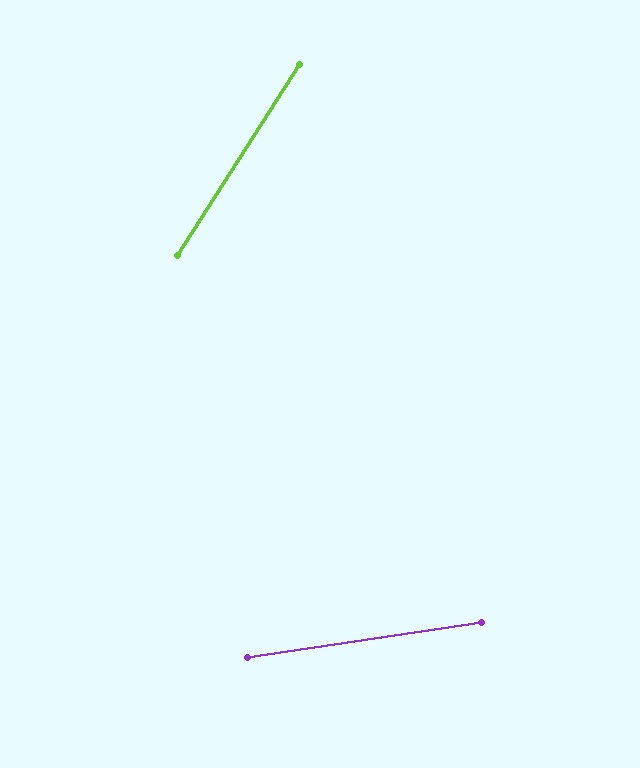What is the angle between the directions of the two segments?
Approximately 49 degrees.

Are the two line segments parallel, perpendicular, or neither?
Neither parallel nor perpendicular — they differ by about 49°.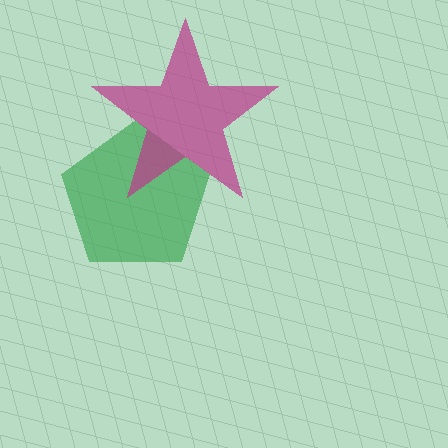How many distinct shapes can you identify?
There are 2 distinct shapes: a green pentagon, a magenta star.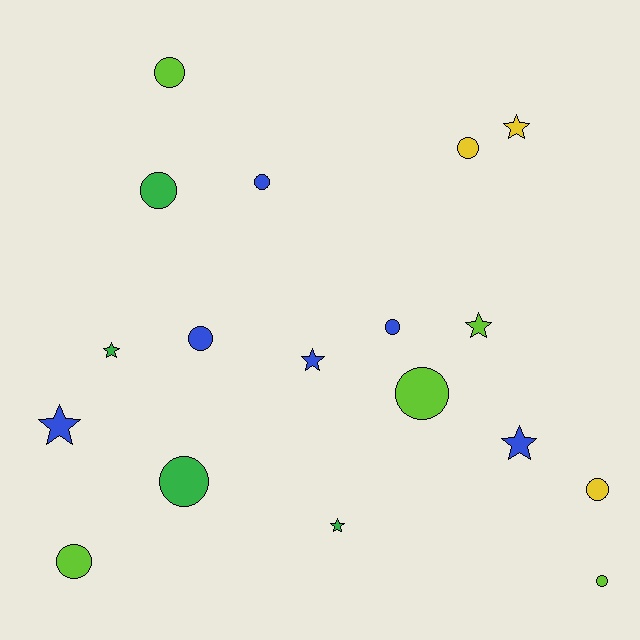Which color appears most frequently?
Blue, with 6 objects.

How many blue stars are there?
There are 3 blue stars.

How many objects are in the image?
There are 18 objects.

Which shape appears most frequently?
Circle, with 11 objects.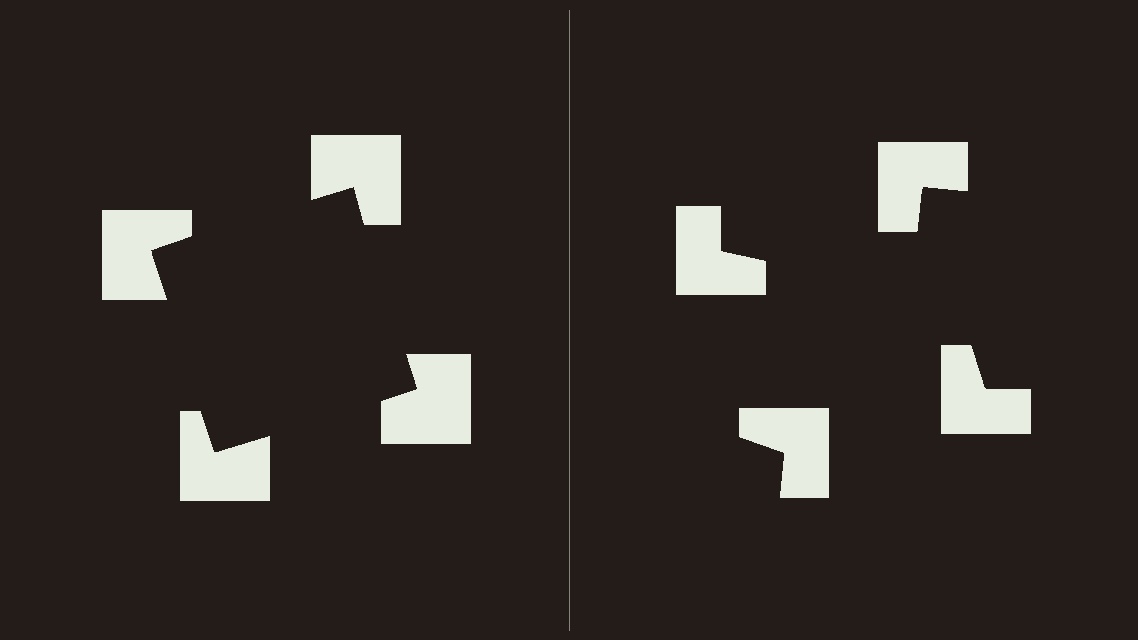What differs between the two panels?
The notched squares are positioned identically on both sides; only the wedge orientations differ. On the left they align to a square; on the right they are misaligned.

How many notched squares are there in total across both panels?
8 — 4 on each side.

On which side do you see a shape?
An illusory square appears on the left side. On the right side the wedge cuts are rotated, so no coherent shape forms.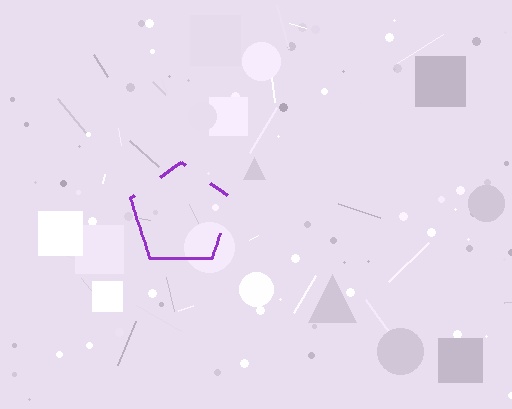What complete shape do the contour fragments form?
The contour fragments form a pentagon.